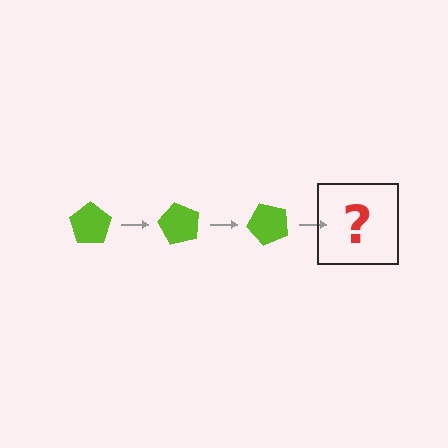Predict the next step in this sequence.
The next step is a lime pentagon rotated 180 degrees.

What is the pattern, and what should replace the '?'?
The pattern is that the pentagon rotates 60 degrees each step. The '?' should be a lime pentagon rotated 180 degrees.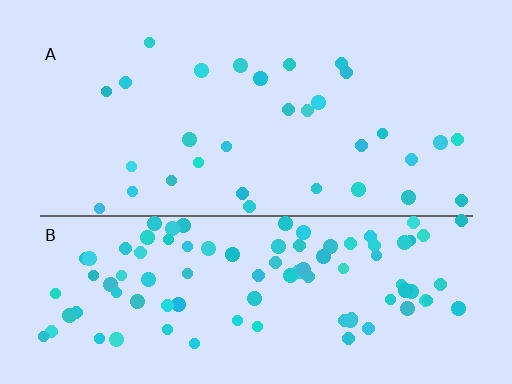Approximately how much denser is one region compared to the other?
Approximately 3.2× — region B over region A.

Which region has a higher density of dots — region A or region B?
B (the bottom).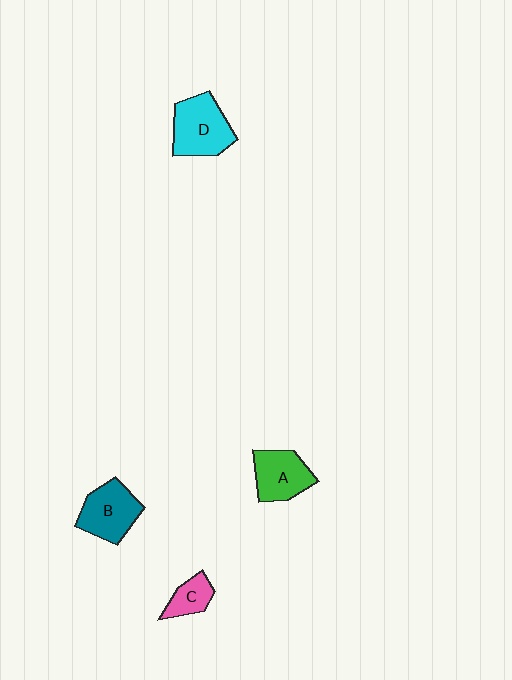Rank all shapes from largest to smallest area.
From largest to smallest: D (cyan), B (teal), A (green), C (pink).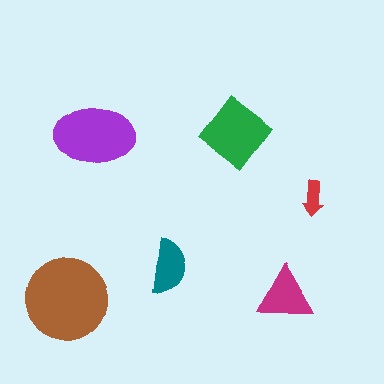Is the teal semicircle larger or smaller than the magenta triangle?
Smaller.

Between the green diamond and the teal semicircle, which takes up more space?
The green diamond.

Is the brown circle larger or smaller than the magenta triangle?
Larger.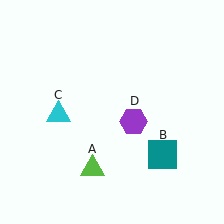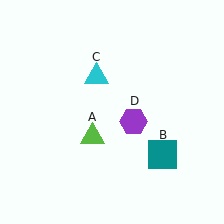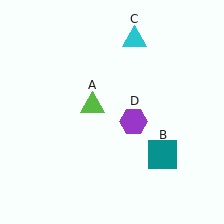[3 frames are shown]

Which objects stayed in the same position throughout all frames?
Teal square (object B) and purple hexagon (object D) remained stationary.